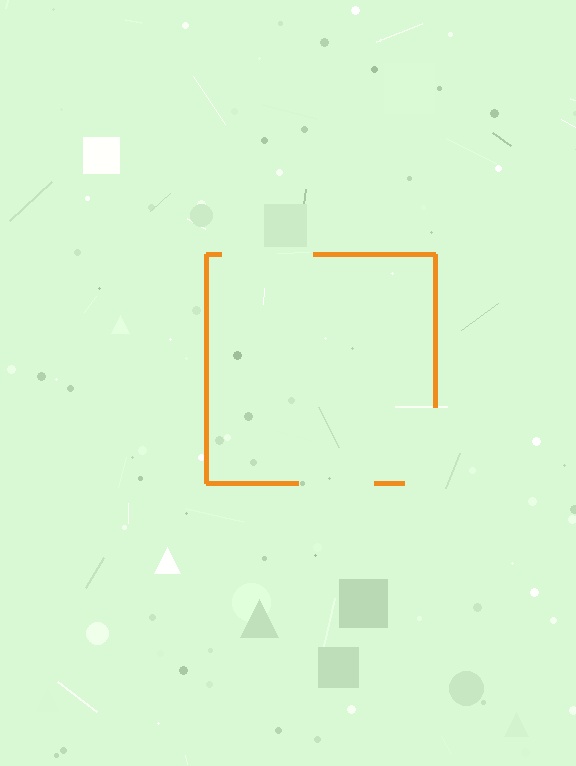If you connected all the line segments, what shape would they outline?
They would outline a square.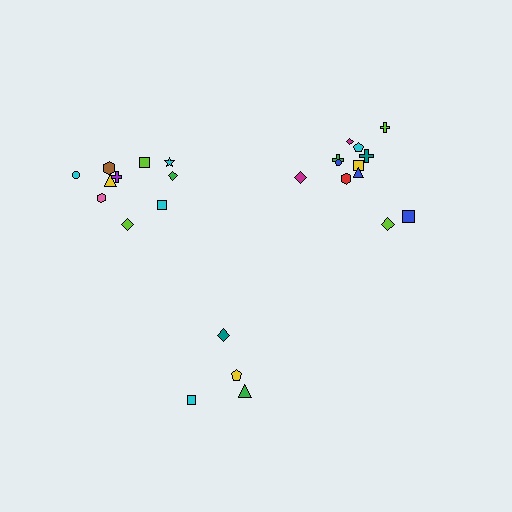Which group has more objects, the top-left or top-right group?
The top-right group.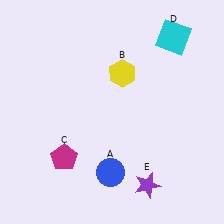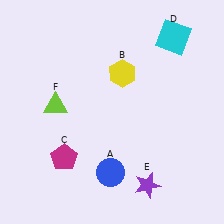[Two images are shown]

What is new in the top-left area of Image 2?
A lime triangle (F) was added in the top-left area of Image 2.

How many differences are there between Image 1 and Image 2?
There is 1 difference between the two images.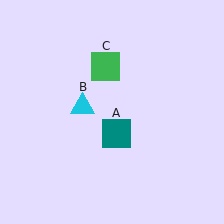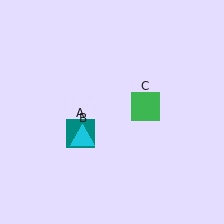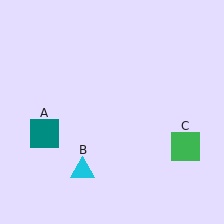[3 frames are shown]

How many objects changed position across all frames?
3 objects changed position: teal square (object A), cyan triangle (object B), green square (object C).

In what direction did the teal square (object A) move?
The teal square (object A) moved left.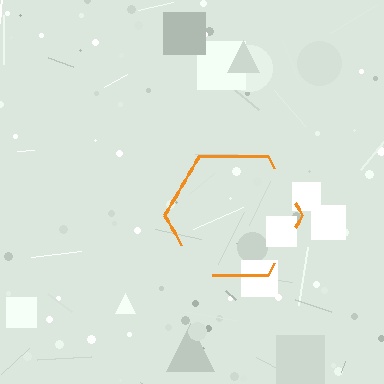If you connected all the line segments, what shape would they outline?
They would outline a hexagon.